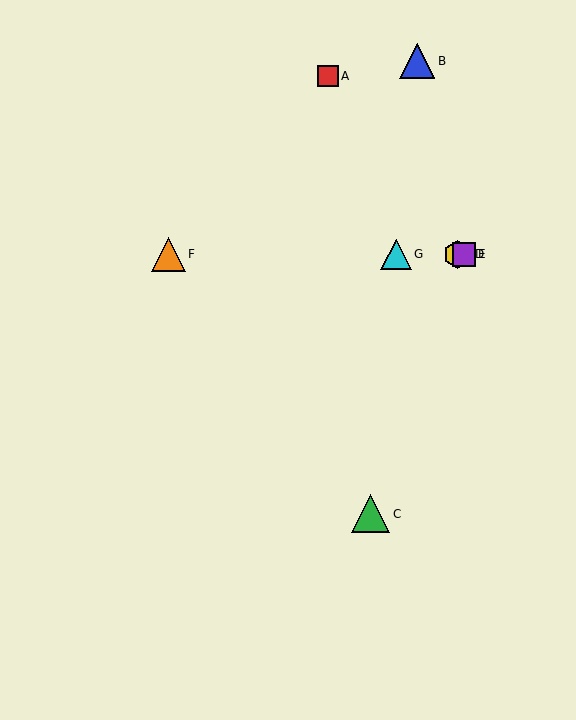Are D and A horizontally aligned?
No, D is at y≈254 and A is at y≈76.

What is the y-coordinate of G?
Object G is at y≈254.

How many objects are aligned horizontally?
4 objects (D, E, F, G) are aligned horizontally.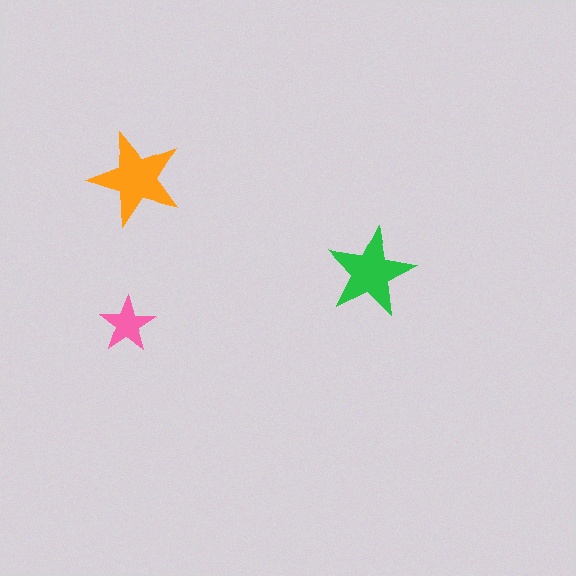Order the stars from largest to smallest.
the orange one, the green one, the pink one.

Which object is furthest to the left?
The pink star is leftmost.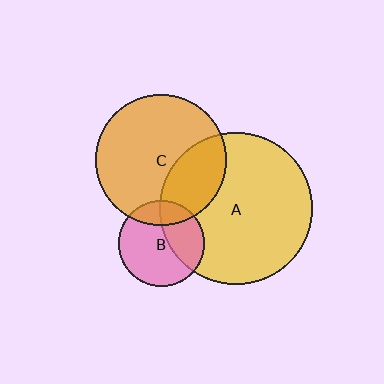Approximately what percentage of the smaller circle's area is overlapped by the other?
Approximately 35%.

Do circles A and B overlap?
Yes.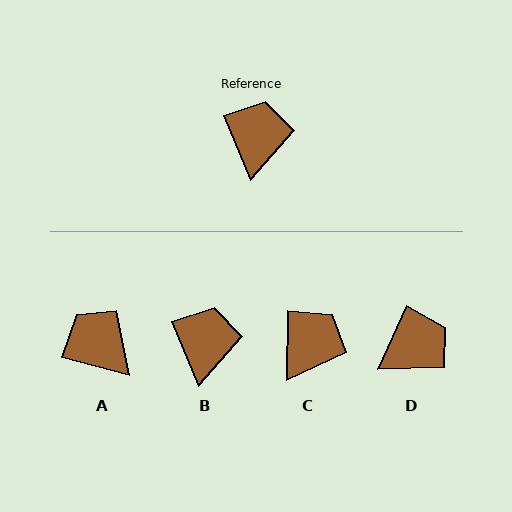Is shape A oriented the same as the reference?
No, it is off by about 52 degrees.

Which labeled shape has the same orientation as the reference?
B.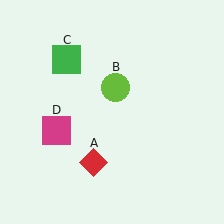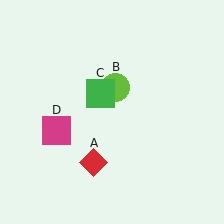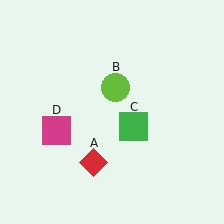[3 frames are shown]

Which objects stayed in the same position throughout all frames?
Red diamond (object A) and lime circle (object B) and magenta square (object D) remained stationary.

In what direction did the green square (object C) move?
The green square (object C) moved down and to the right.